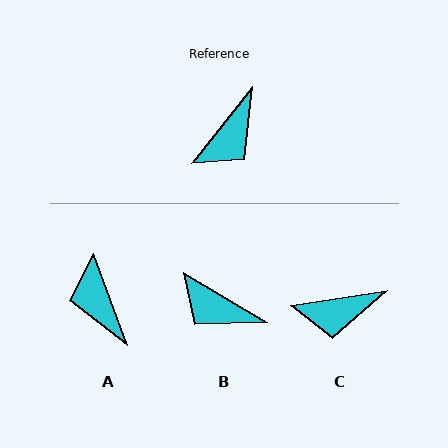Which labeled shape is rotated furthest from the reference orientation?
A, about 121 degrees away.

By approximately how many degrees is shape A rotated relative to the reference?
Approximately 121 degrees clockwise.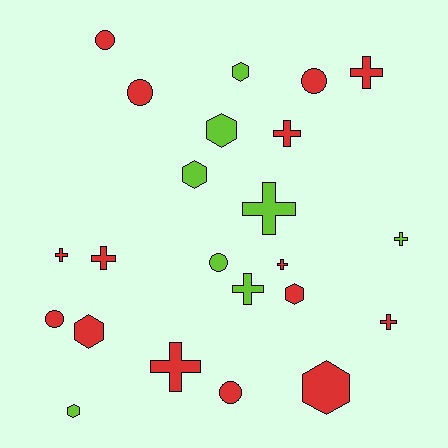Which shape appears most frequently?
Cross, with 10 objects.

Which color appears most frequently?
Red, with 15 objects.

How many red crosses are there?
There are 7 red crosses.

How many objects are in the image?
There are 23 objects.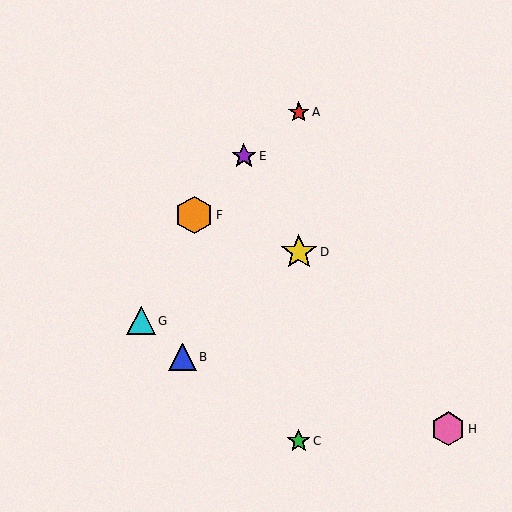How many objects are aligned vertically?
3 objects (A, C, D) are aligned vertically.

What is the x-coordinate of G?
Object G is at x≈141.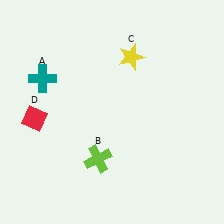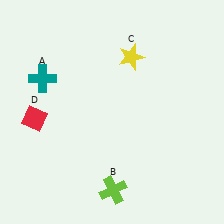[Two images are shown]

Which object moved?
The lime cross (B) moved down.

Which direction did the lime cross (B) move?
The lime cross (B) moved down.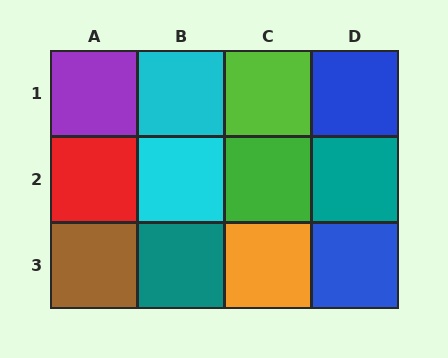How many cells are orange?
1 cell is orange.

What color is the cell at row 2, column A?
Red.